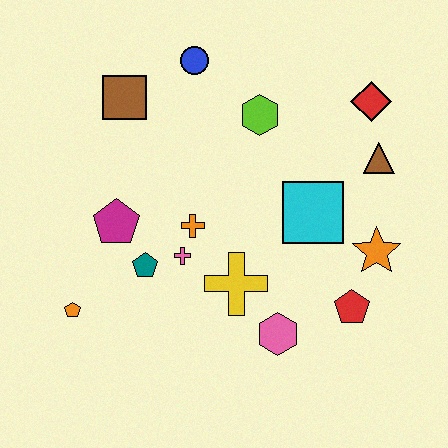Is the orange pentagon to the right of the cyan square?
No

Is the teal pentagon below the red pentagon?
No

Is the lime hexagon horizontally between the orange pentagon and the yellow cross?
No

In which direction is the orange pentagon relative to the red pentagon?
The orange pentagon is to the left of the red pentagon.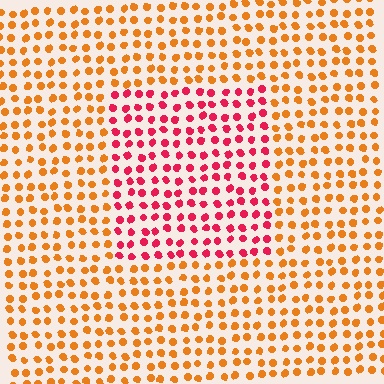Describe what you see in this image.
The image is filled with small orange elements in a uniform arrangement. A rectangle-shaped region is visible where the elements are tinted to a slightly different hue, forming a subtle color boundary.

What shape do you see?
I see a rectangle.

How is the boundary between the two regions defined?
The boundary is defined purely by a slight shift in hue (about 46 degrees). Spacing, size, and orientation are identical on both sides.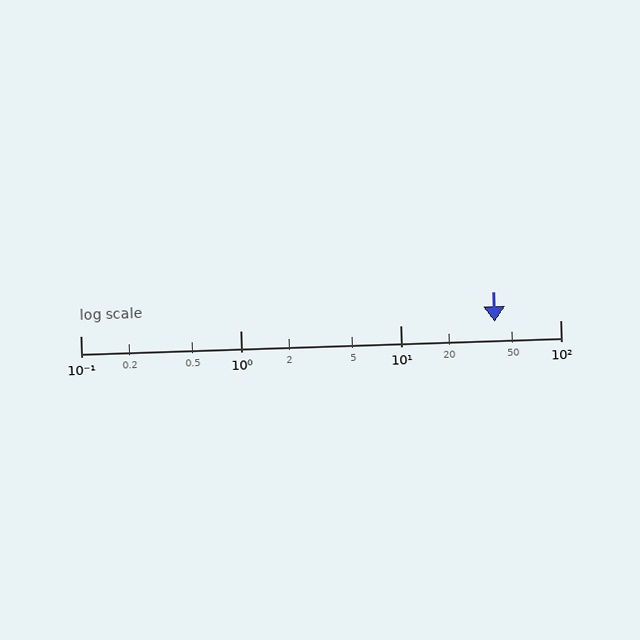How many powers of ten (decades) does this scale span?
The scale spans 3 decades, from 0.1 to 100.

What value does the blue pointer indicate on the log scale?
The pointer indicates approximately 39.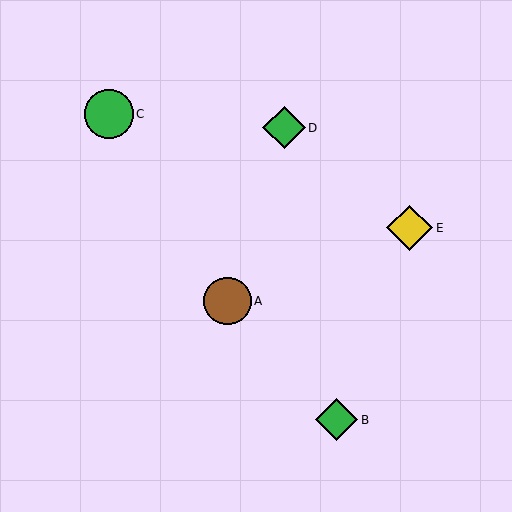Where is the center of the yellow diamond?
The center of the yellow diamond is at (410, 228).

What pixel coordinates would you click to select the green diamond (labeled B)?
Click at (336, 420) to select the green diamond B.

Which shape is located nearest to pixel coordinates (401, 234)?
The yellow diamond (labeled E) at (410, 228) is nearest to that location.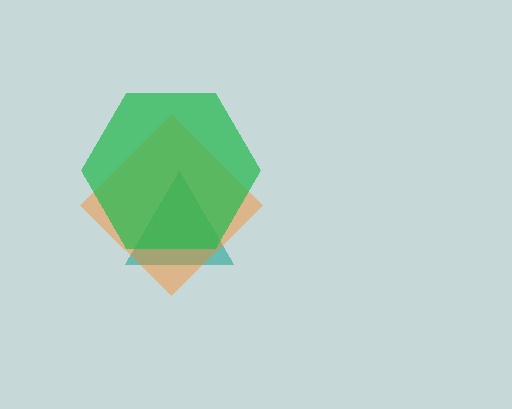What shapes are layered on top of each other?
The layered shapes are: a teal triangle, an orange diamond, a green hexagon.